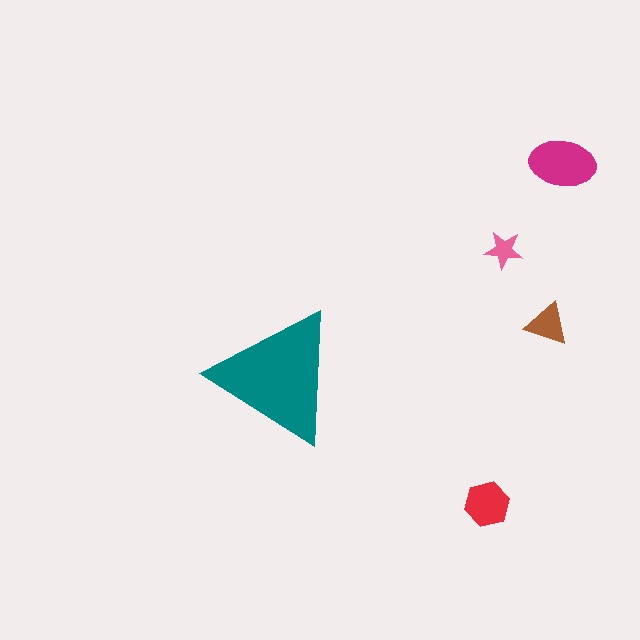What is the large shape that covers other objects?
A teal triangle.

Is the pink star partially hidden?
No, the pink star is fully visible.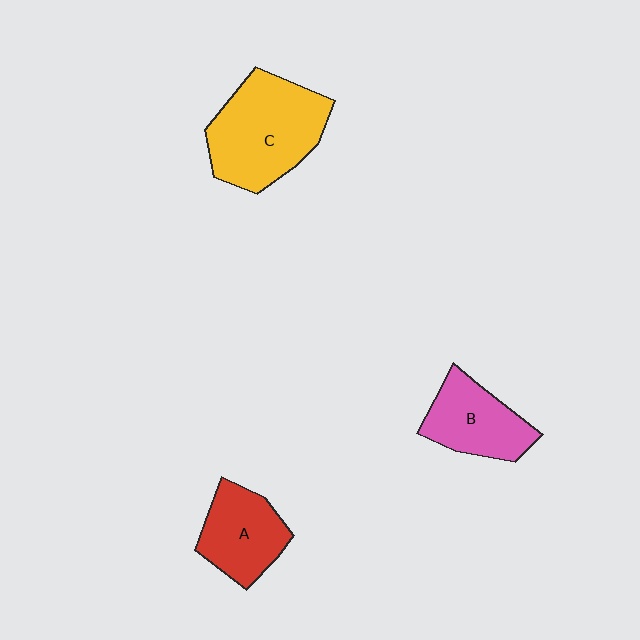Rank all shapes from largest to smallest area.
From largest to smallest: C (yellow), B (pink), A (red).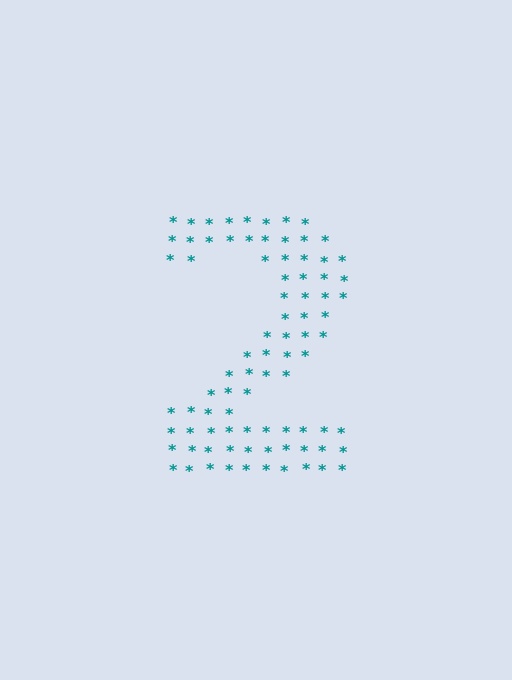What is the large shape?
The large shape is the digit 2.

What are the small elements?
The small elements are asterisks.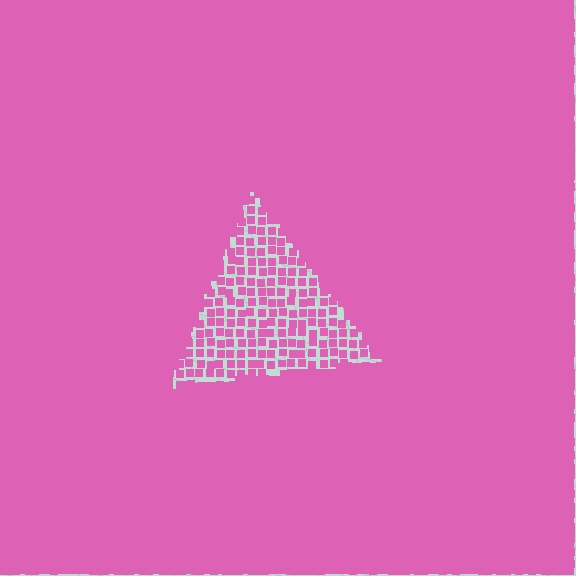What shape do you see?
I see a triangle.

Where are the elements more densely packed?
The elements are more densely packed outside the triangle boundary.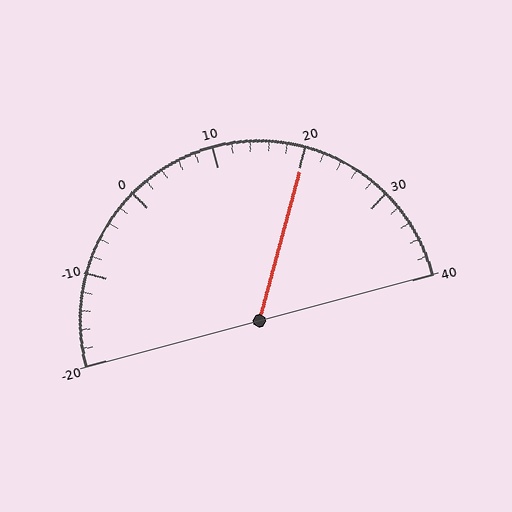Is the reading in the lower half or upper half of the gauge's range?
The reading is in the upper half of the range (-20 to 40).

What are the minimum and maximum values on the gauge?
The gauge ranges from -20 to 40.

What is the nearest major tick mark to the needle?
The nearest major tick mark is 20.